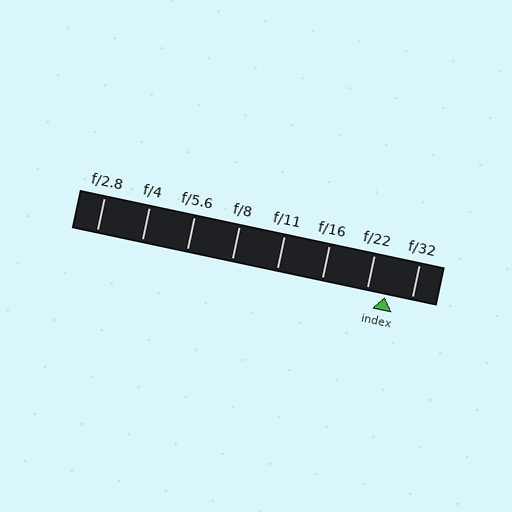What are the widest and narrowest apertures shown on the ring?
The widest aperture shown is f/2.8 and the narrowest is f/32.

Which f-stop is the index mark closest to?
The index mark is closest to f/22.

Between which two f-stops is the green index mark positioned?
The index mark is between f/22 and f/32.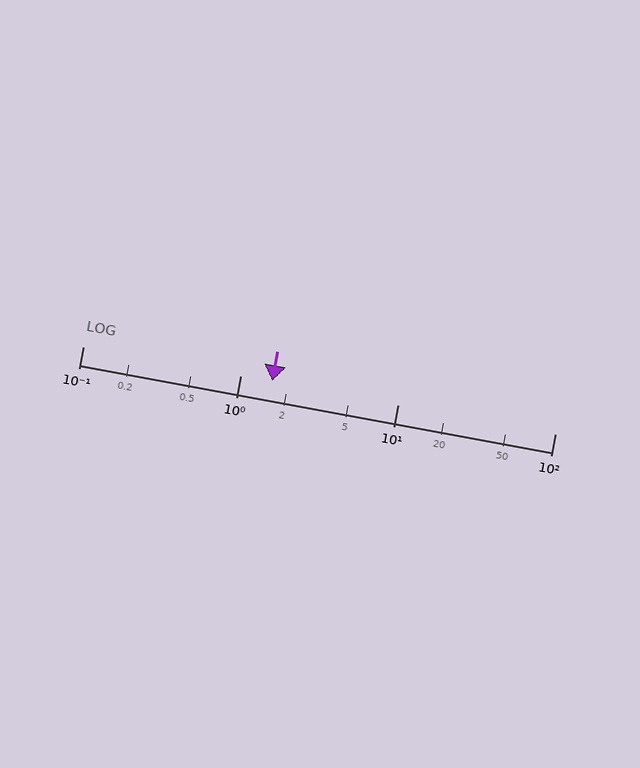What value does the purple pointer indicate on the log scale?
The pointer indicates approximately 1.6.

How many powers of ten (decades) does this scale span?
The scale spans 3 decades, from 0.1 to 100.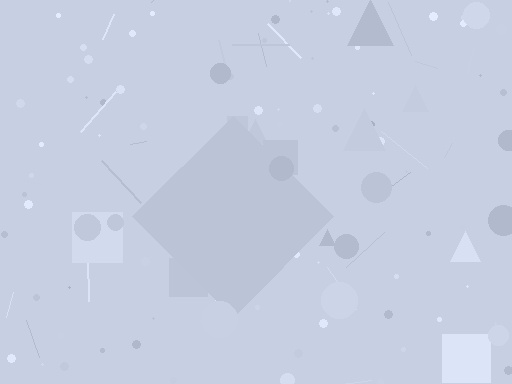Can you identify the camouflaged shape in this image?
The camouflaged shape is a diamond.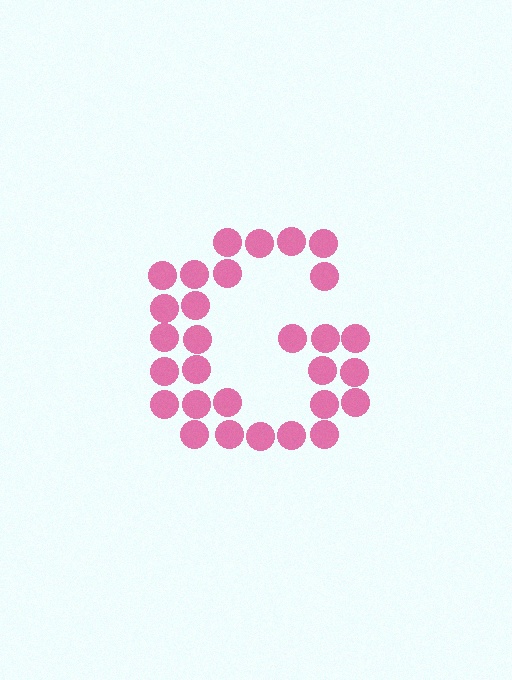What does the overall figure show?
The overall figure shows the letter G.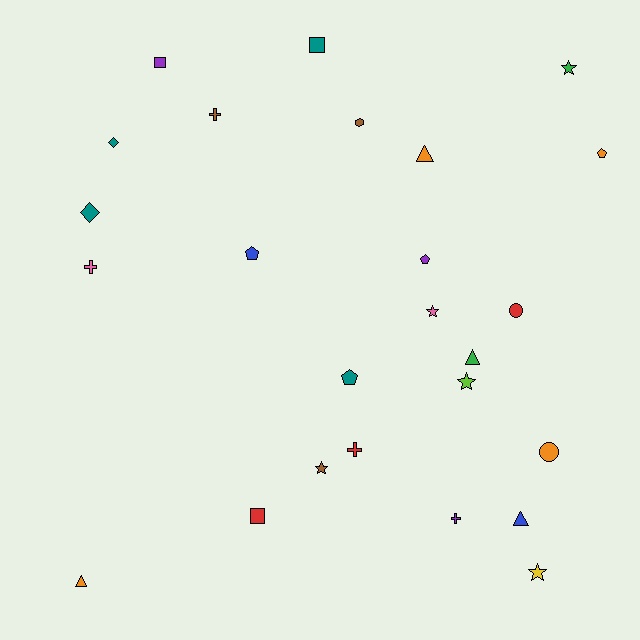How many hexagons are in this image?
There is 1 hexagon.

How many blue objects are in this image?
There are 2 blue objects.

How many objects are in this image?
There are 25 objects.